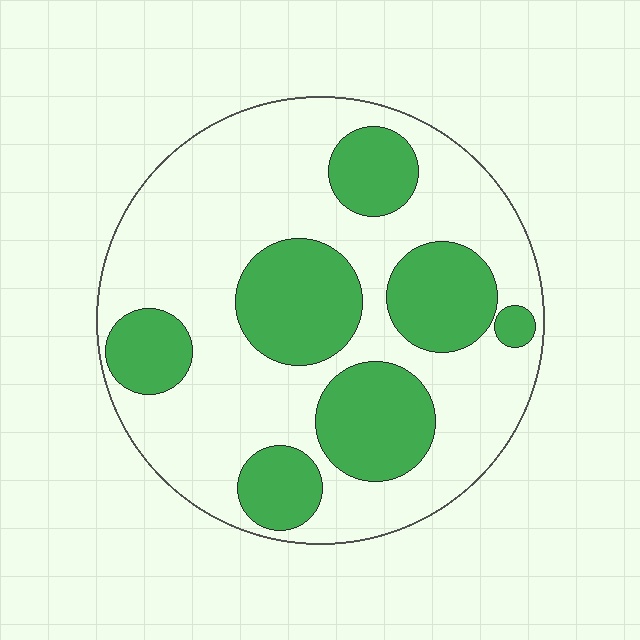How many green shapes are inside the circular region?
7.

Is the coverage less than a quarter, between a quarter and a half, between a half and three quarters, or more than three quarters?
Between a quarter and a half.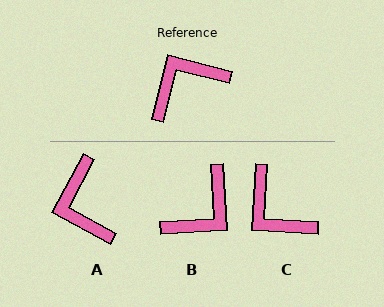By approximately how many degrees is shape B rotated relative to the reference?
Approximately 163 degrees clockwise.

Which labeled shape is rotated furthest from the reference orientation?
B, about 163 degrees away.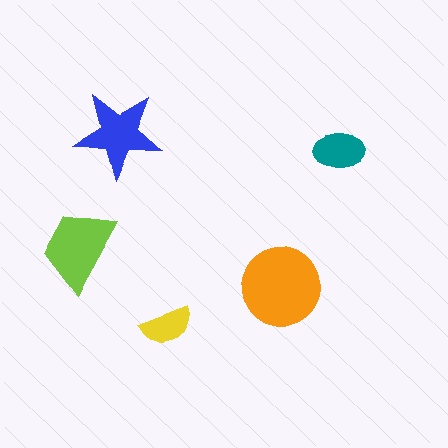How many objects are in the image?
There are 5 objects in the image.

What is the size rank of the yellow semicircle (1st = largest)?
5th.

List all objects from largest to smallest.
The orange circle, the lime trapezoid, the blue star, the teal ellipse, the yellow semicircle.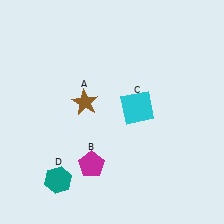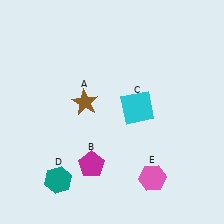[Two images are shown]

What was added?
A pink hexagon (E) was added in Image 2.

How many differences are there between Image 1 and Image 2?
There is 1 difference between the two images.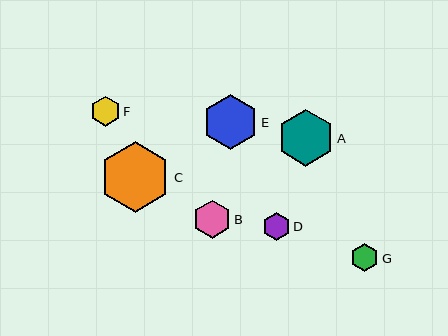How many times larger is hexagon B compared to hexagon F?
Hexagon B is approximately 1.3 times the size of hexagon F.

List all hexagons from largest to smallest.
From largest to smallest: C, A, E, B, F, D, G.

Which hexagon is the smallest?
Hexagon G is the smallest with a size of approximately 28 pixels.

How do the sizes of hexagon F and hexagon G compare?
Hexagon F and hexagon G are approximately the same size.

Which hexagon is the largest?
Hexagon C is the largest with a size of approximately 71 pixels.